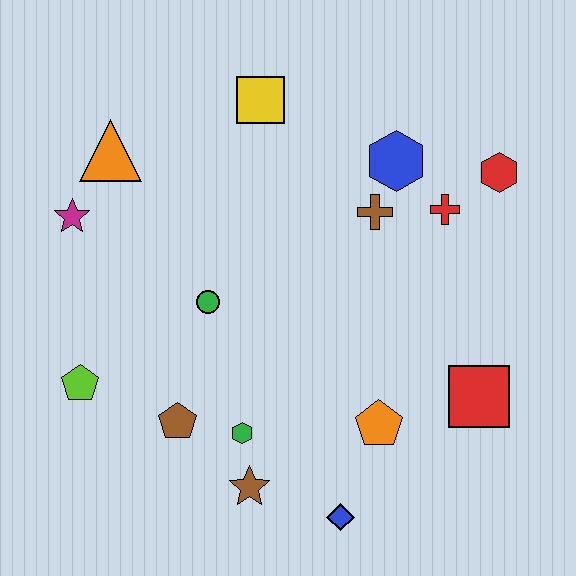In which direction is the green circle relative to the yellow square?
The green circle is below the yellow square.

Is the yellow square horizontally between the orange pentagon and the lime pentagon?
Yes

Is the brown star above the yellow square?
No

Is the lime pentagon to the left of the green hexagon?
Yes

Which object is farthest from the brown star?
The red hexagon is farthest from the brown star.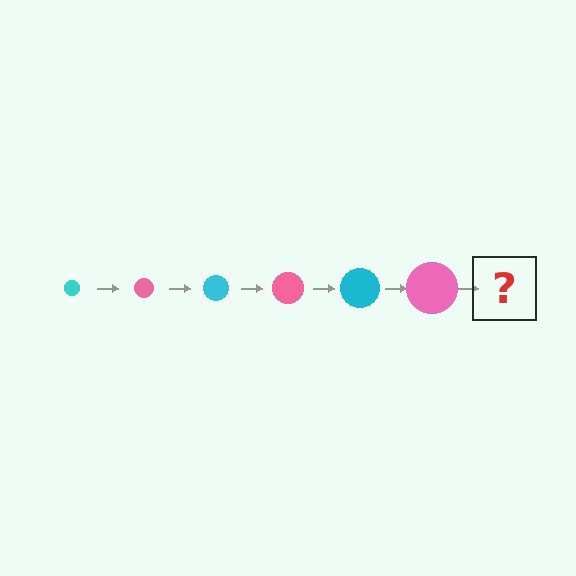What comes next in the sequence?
The next element should be a cyan circle, larger than the previous one.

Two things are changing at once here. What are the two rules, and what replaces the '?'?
The two rules are that the circle grows larger each step and the color cycles through cyan and pink. The '?' should be a cyan circle, larger than the previous one.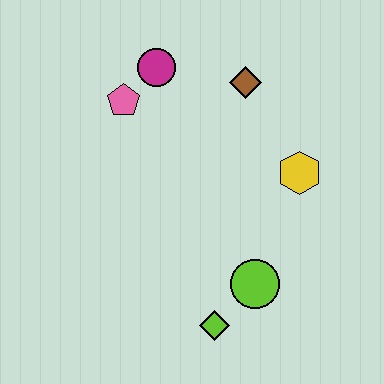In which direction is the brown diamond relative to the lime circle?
The brown diamond is above the lime circle.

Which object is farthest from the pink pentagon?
The lime diamond is farthest from the pink pentagon.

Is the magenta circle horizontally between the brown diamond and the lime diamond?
No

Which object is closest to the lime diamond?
The lime circle is closest to the lime diamond.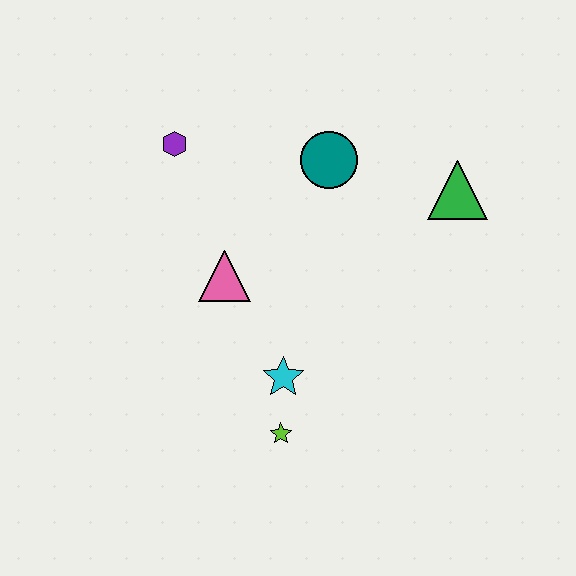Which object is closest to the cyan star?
The lime star is closest to the cyan star.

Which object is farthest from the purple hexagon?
The lime star is farthest from the purple hexagon.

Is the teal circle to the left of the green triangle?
Yes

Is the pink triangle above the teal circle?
No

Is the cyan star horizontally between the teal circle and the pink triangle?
Yes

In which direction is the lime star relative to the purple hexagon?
The lime star is below the purple hexagon.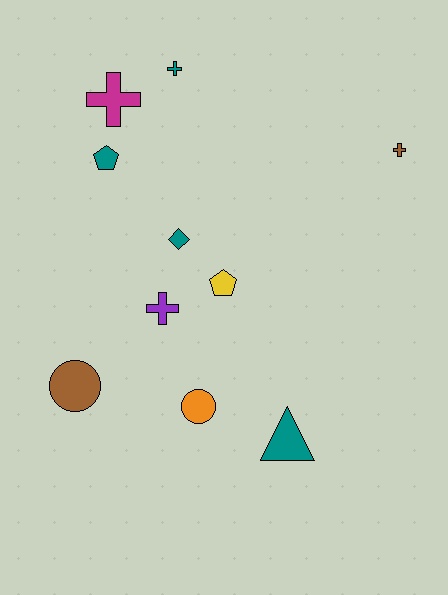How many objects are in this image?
There are 10 objects.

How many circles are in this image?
There are 2 circles.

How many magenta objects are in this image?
There is 1 magenta object.